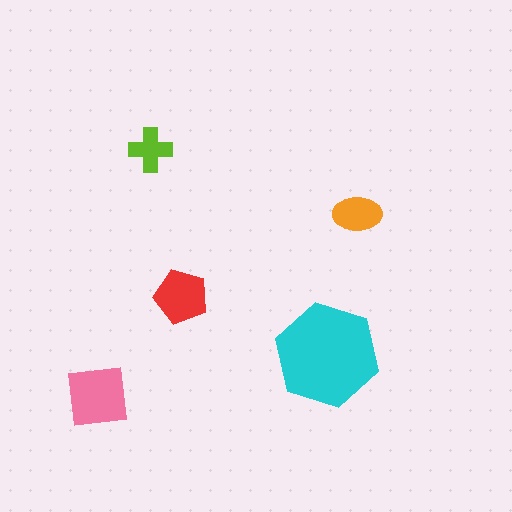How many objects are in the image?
There are 5 objects in the image.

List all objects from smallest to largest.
The lime cross, the orange ellipse, the red pentagon, the pink square, the cyan hexagon.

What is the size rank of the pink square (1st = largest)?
2nd.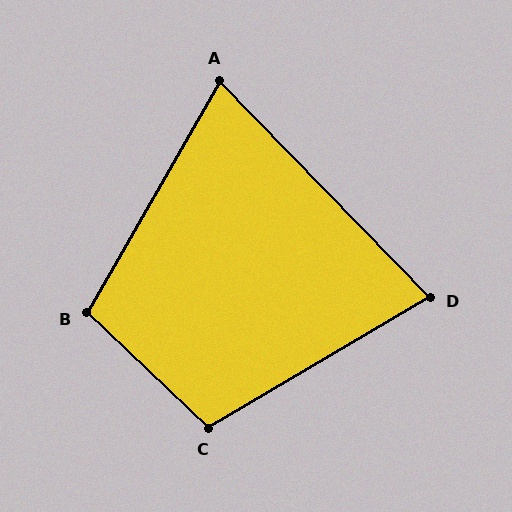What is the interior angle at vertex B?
Approximately 104 degrees (obtuse).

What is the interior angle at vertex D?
Approximately 76 degrees (acute).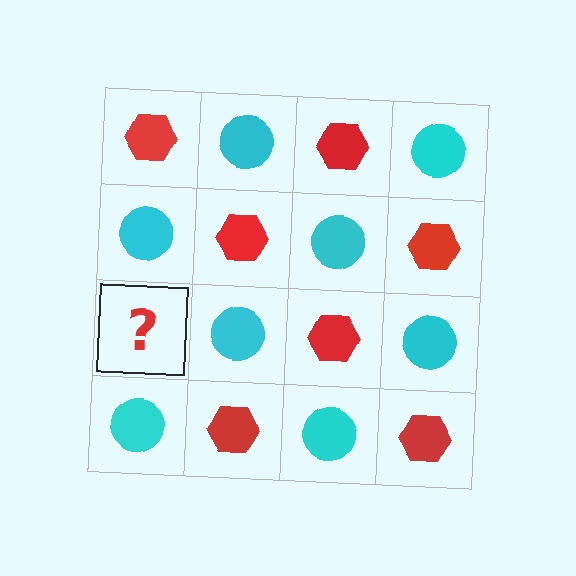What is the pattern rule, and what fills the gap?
The rule is that it alternates red hexagon and cyan circle in a checkerboard pattern. The gap should be filled with a red hexagon.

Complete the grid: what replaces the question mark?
The question mark should be replaced with a red hexagon.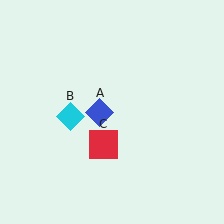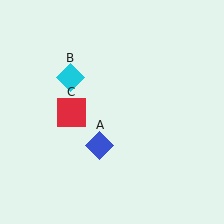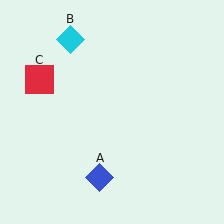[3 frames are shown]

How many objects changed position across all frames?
3 objects changed position: blue diamond (object A), cyan diamond (object B), red square (object C).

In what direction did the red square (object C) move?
The red square (object C) moved up and to the left.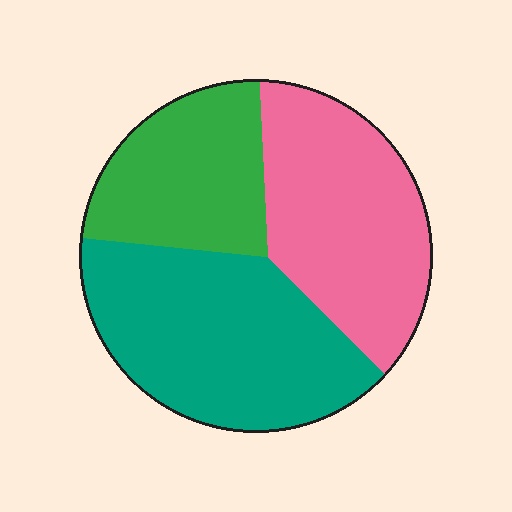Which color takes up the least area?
Green, at roughly 25%.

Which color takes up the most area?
Teal, at roughly 40%.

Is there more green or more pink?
Pink.